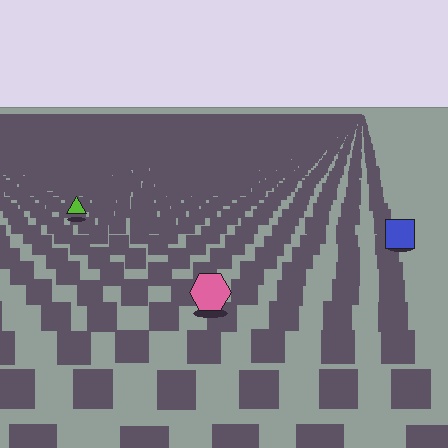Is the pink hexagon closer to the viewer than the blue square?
Yes. The pink hexagon is closer — you can tell from the texture gradient: the ground texture is coarser near it.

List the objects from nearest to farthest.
From nearest to farthest: the pink hexagon, the blue square, the lime triangle.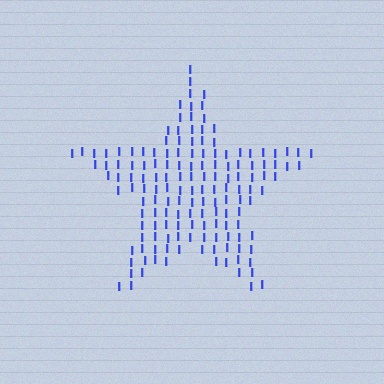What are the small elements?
The small elements are letter I's.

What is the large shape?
The large shape is a star.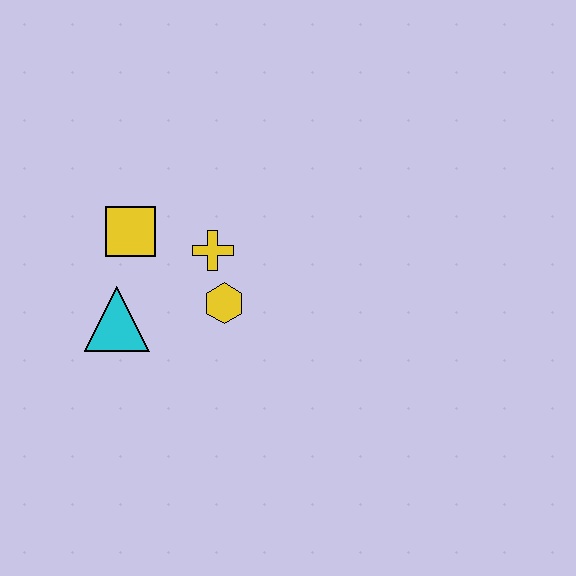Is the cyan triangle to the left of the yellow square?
Yes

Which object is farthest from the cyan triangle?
The yellow cross is farthest from the cyan triangle.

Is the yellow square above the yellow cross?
Yes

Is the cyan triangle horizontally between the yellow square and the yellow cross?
No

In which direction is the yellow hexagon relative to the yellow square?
The yellow hexagon is to the right of the yellow square.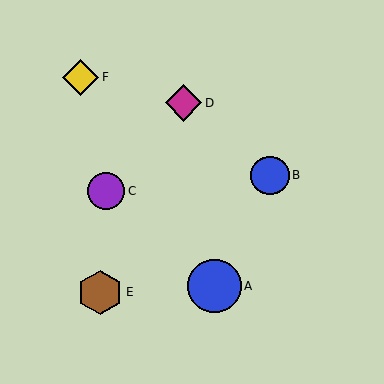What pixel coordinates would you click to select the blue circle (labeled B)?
Click at (270, 175) to select the blue circle B.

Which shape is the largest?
The blue circle (labeled A) is the largest.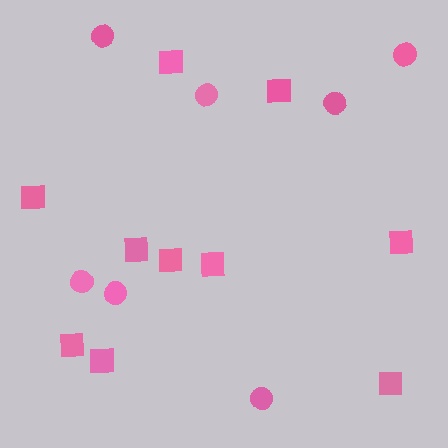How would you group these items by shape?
There are 2 groups: one group of circles (7) and one group of squares (10).